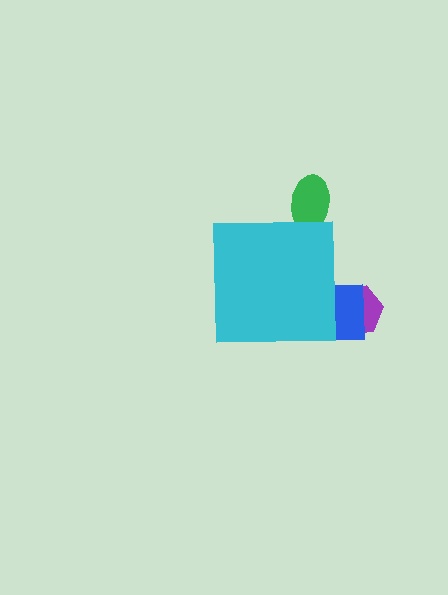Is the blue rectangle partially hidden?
Yes, the blue rectangle is partially hidden behind the cyan square.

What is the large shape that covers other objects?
A cyan square.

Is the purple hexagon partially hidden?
Yes, the purple hexagon is partially hidden behind the cyan square.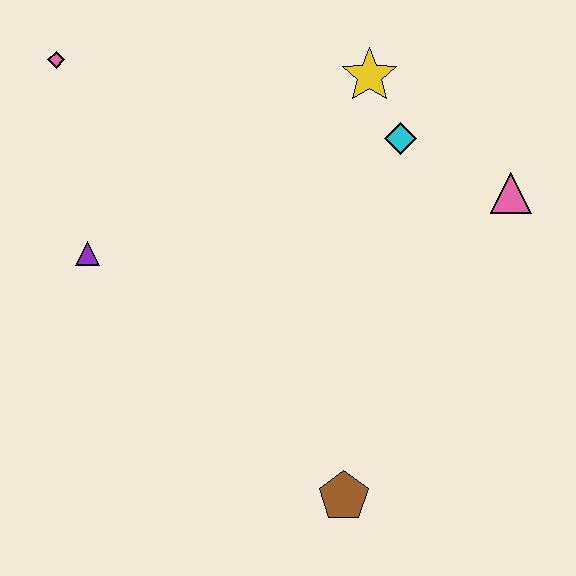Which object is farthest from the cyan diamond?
The brown pentagon is farthest from the cyan diamond.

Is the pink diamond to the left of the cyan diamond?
Yes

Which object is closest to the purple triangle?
The pink diamond is closest to the purple triangle.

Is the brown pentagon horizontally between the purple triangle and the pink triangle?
Yes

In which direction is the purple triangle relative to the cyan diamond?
The purple triangle is to the left of the cyan diamond.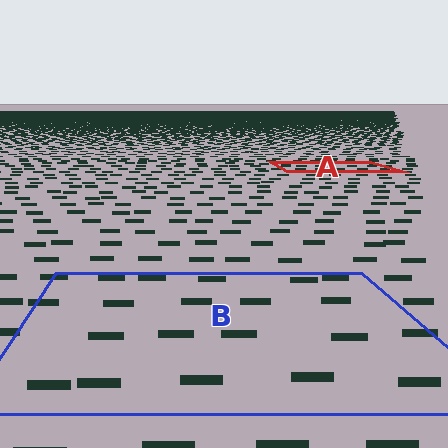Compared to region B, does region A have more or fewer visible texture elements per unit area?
Region A has more texture elements per unit area — they are packed more densely because it is farther away.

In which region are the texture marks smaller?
The texture marks are smaller in region A, because it is farther away.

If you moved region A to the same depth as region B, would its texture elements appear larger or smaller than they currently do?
They would appear larger. At a closer depth, the same texture elements are projected at a bigger on-screen size.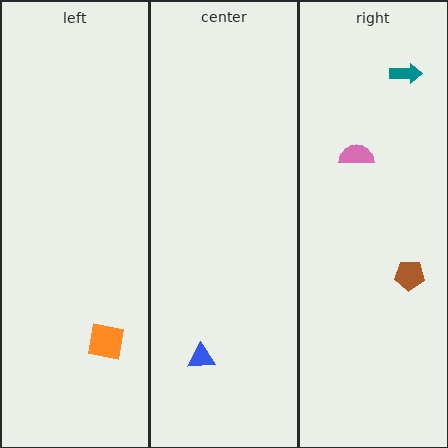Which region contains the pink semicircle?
The right region.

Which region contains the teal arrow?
The right region.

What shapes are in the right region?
The brown pentagon, the teal arrow, the pink semicircle.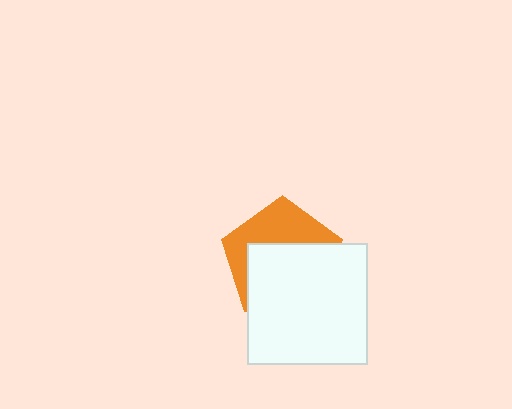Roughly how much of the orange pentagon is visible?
A small part of it is visible (roughly 42%).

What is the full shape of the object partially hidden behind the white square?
The partially hidden object is an orange pentagon.